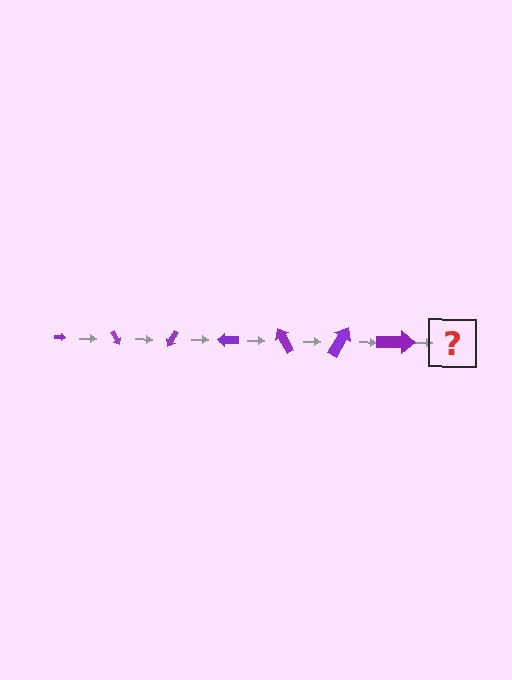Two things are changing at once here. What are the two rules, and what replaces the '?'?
The two rules are that the arrow grows larger each step and it rotates 60 degrees each step. The '?' should be an arrow, larger than the previous one and rotated 420 degrees from the start.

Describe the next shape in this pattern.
It should be an arrow, larger than the previous one and rotated 420 degrees from the start.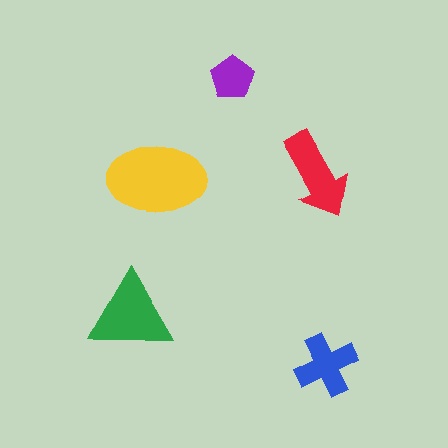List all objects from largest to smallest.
The yellow ellipse, the green triangle, the red arrow, the blue cross, the purple pentagon.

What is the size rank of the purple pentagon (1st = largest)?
5th.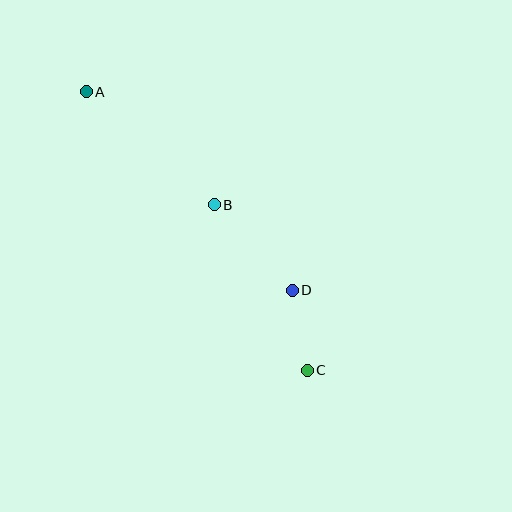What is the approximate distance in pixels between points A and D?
The distance between A and D is approximately 286 pixels.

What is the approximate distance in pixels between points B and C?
The distance between B and C is approximately 189 pixels.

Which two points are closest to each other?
Points C and D are closest to each other.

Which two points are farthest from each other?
Points A and C are farthest from each other.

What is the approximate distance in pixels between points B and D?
The distance between B and D is approximately 116 pixels.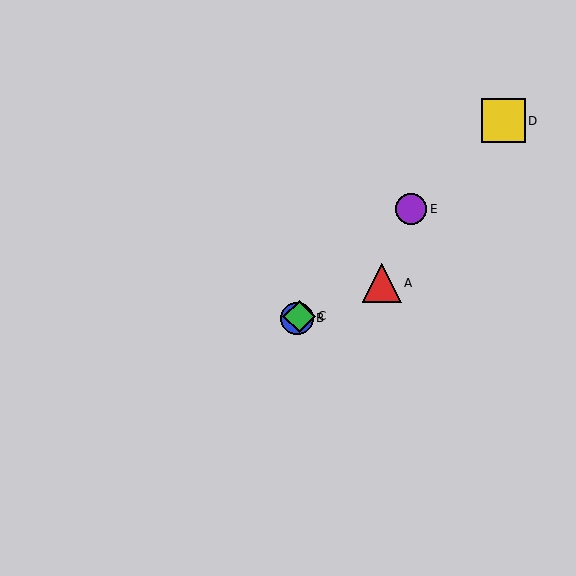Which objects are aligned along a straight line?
Objects B, C, D, E are aligned along a straight line.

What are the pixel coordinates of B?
Object B is at (297, 318).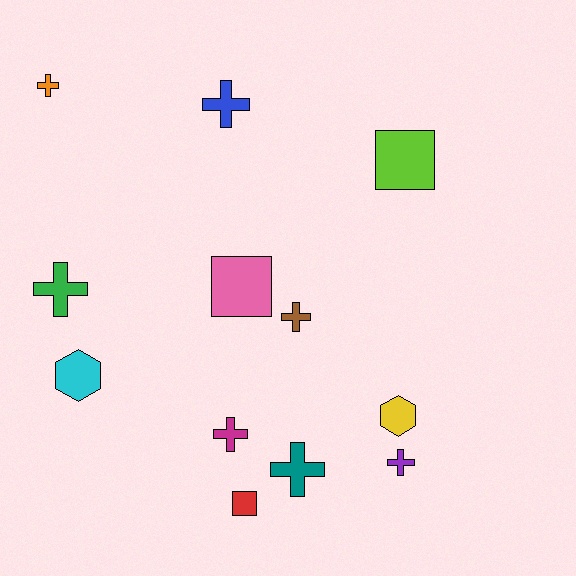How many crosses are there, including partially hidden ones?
There are 7 crosses.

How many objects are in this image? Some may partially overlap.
There are 12 objects.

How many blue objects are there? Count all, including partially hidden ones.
There is 1 blue object.